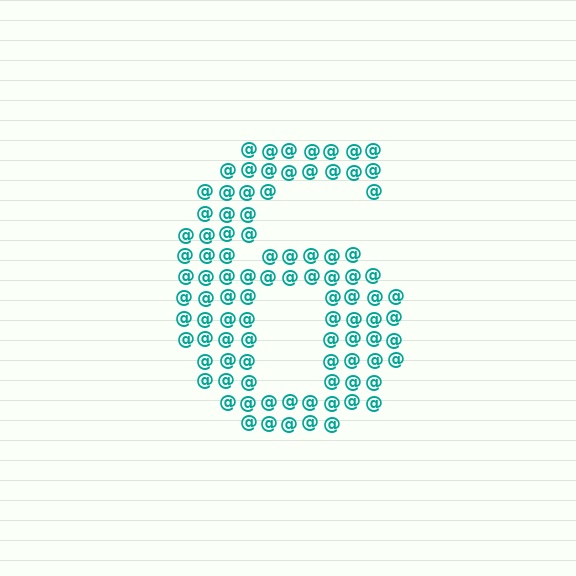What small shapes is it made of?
It is made of small at signs.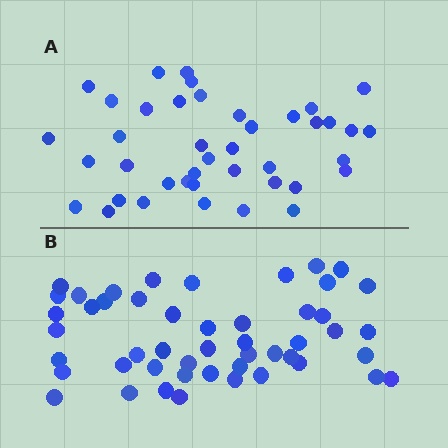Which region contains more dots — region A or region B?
Region B (the bottom region) has more dots.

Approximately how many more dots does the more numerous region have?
Region B has roughly 8 or so more dots than region A.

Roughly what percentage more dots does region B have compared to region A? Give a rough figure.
About 20% more.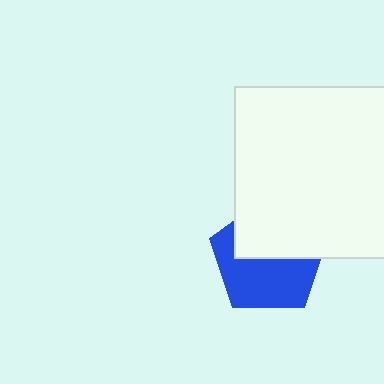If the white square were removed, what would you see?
You would see the complete blue pentagon.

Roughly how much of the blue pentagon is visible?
About half of it is visible (roughly 54%).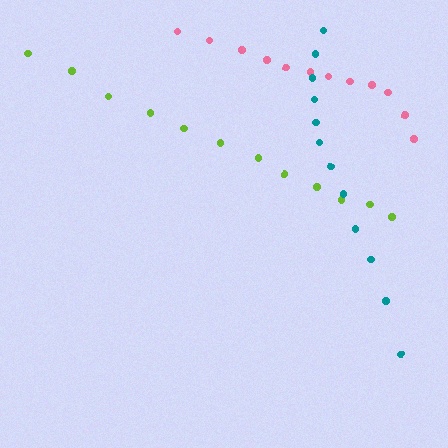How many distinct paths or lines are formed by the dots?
There are 3 distinct paths.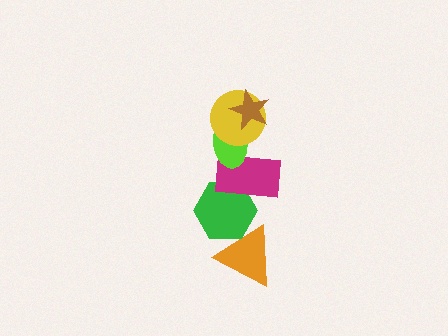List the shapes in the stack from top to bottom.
From top to bottom: the brown star, the yellow circle, the lime ellipse, the magenta rectangle, the green hexagon, the orange triangle.